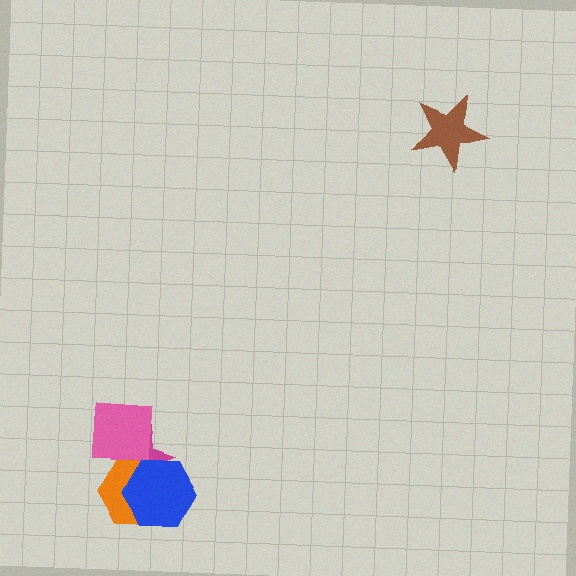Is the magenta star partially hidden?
Yes, it is partially covered by another shape.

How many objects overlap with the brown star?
0 objects overlap with the brown star.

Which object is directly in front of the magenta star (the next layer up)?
The pink square is directly in front of the magenta star.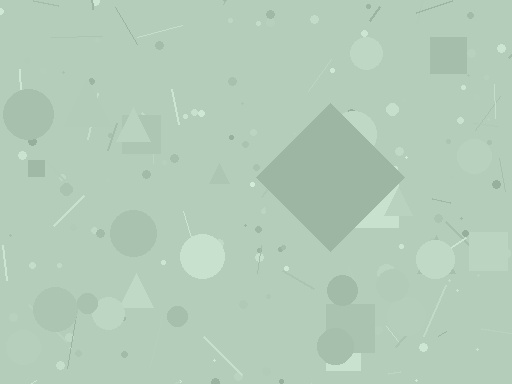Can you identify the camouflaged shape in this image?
The camouflaged shape is a diamond.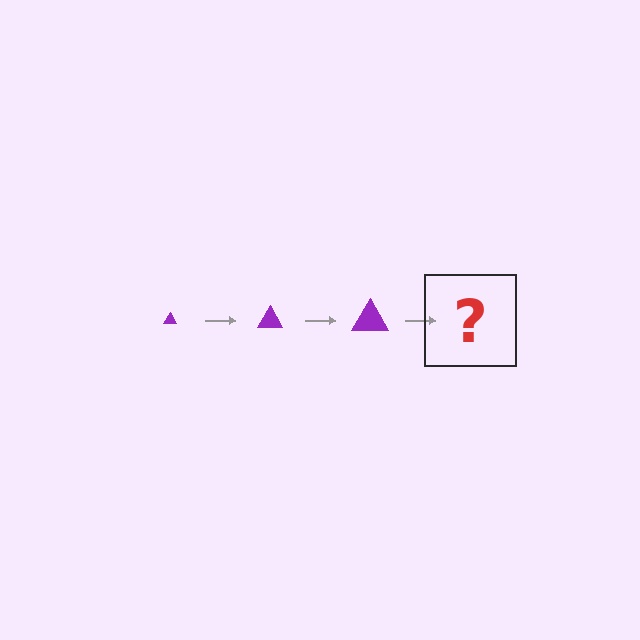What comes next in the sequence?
The next element should be a purple triangle, larger than the previous one.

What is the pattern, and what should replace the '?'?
The pattern is that the triangle gets progressively larger each step. The '?' should be a purple triangle, larger than the previous one.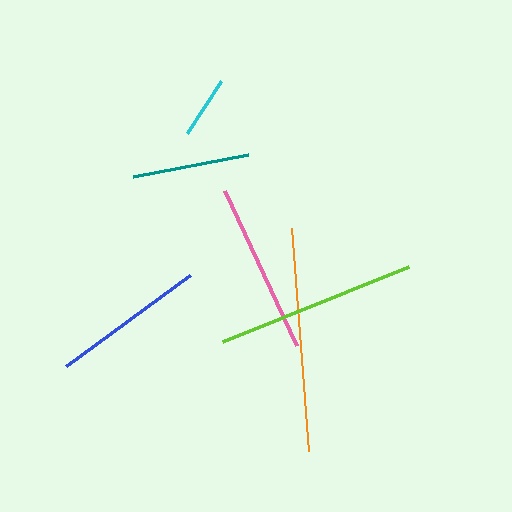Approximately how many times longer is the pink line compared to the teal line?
The pink line is approximately 1.5 times the length of the teal line.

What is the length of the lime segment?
The lime segment is approximately 200 pixels long.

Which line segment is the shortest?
The cyan line is the shortest at approximately 62 pixels.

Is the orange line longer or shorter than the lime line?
The orange line is longer than the lime line.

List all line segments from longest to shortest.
From longest to shortest: orange, lime, pink, blue, teal, cyan.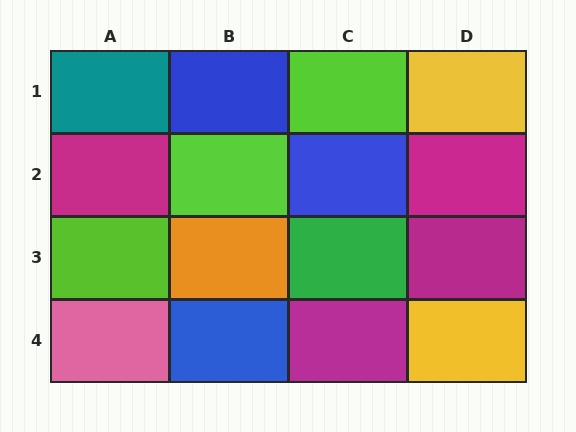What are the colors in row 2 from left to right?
Magenta, lime, blue, magenta.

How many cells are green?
1 cell is green.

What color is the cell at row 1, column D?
Yellow.